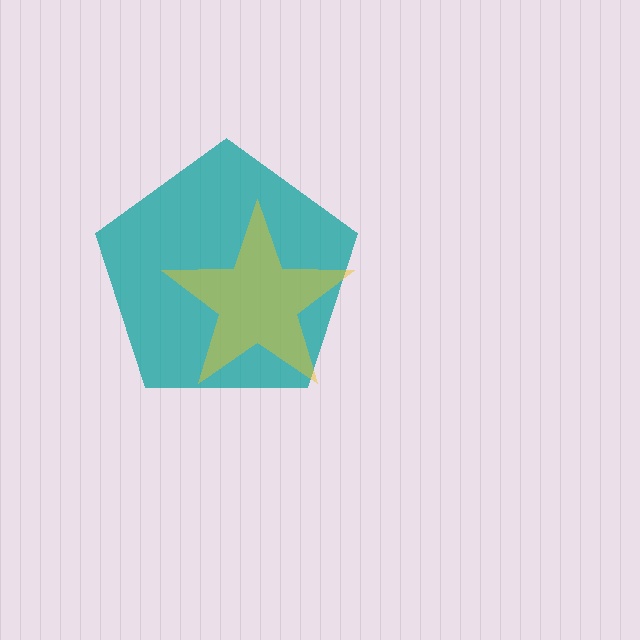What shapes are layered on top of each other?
The layered shapes are: a teal pentagon, a yellow star.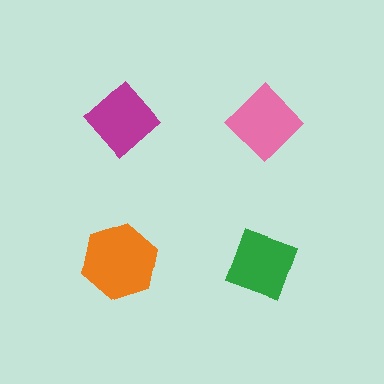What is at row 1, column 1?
A magenta diamond.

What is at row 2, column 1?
An orange hexagon.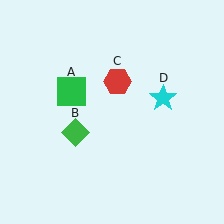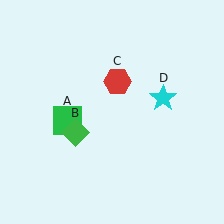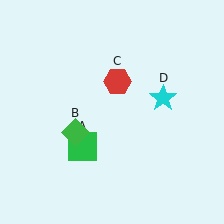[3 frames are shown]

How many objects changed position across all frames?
1 object changed position: green square (object A).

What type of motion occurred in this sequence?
The green square (object A) rotated counterclockwise around the center of the scene.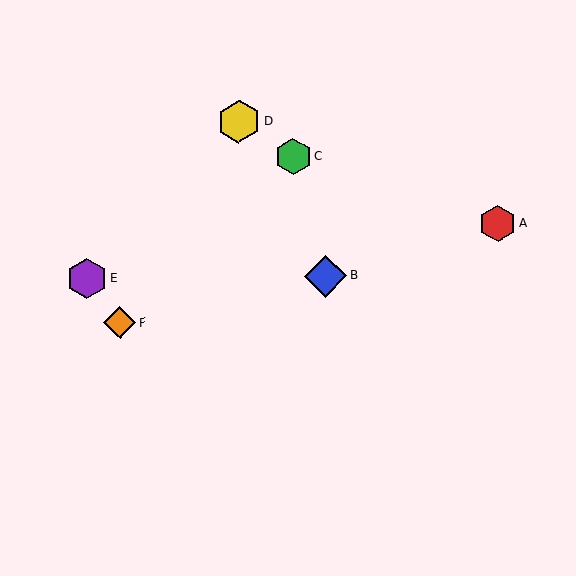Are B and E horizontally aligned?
Yes, both are at y≈276.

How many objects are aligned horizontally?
2 objects (B, E) are aligned horizontally.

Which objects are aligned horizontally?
Objects B, E are aligned horizontally.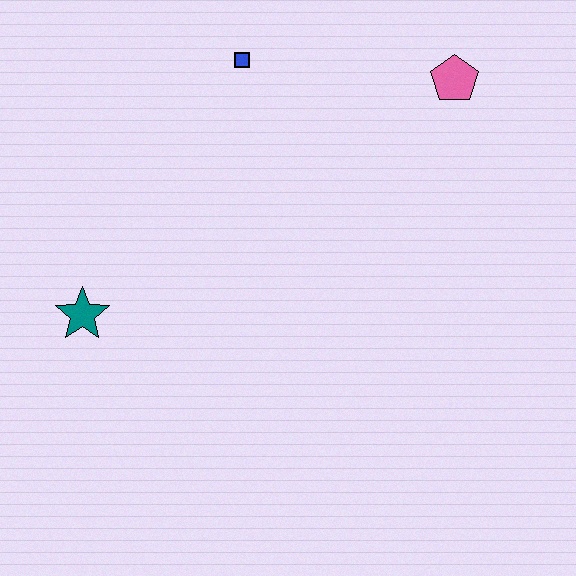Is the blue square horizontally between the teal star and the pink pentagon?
Yes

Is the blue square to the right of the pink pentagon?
No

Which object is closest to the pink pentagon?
The blue square is closest to the pink pentagon.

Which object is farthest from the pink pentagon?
The teal star is farthest from the pink pentagon.